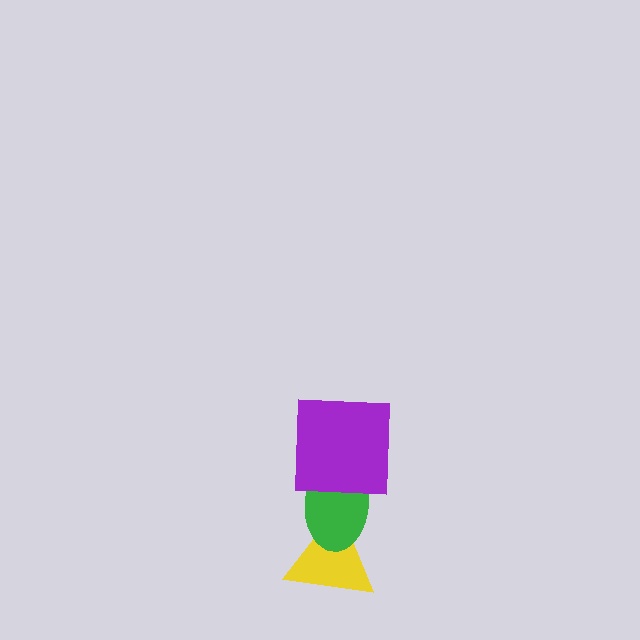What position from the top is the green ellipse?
The green ellipse is 2nd from the top.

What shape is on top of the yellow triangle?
The green ellipse is on top of the yellow triangle.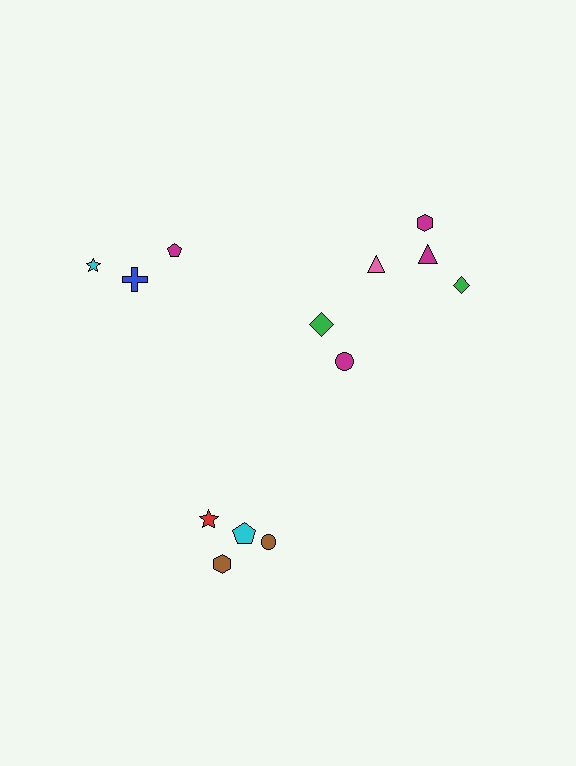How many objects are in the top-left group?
There are 3 objects.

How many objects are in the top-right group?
There are 6 objects.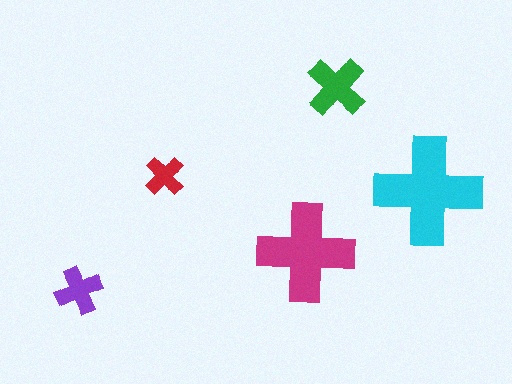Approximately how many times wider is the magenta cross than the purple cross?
About 2 times wider.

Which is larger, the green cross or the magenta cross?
The magenta one.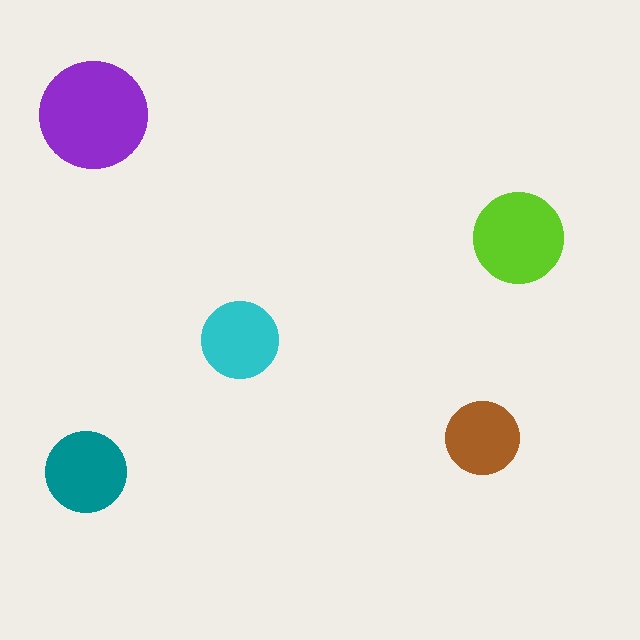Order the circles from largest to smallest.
the purple one, the lime one, the teal one, the cyan one, the brown one.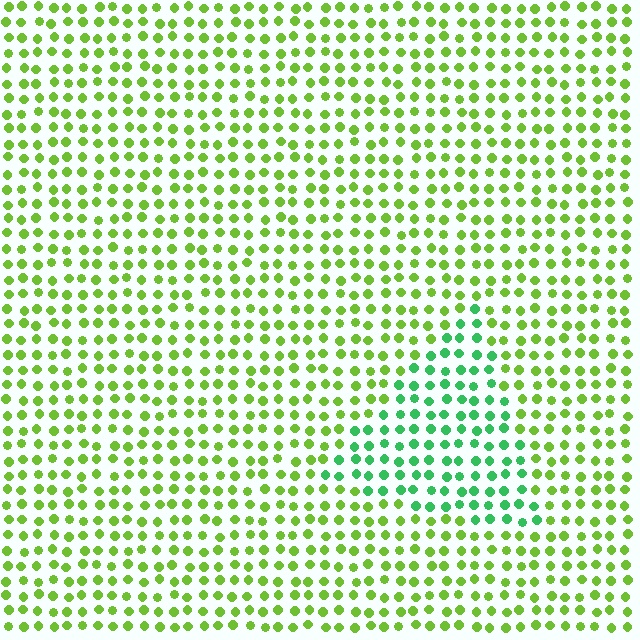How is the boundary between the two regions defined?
The boundary is defined purely by a slight shift in hue (about 43 degrees). Spacing, size, and orientation are identical on both sides.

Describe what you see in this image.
The image is filled with small lime elements in a uniform arrangement. A triangle-shaped region is visible where the elements are tinted to a slightly different hue, forming a subtle color boundary.